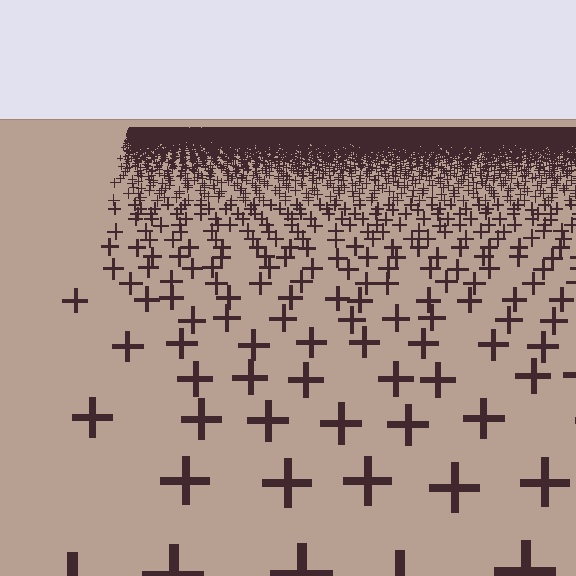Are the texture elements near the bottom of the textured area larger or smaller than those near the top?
Larger. Near the bottom, elements are closer to the viewer and appear at a bigger on-screen size.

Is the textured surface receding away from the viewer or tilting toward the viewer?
The surface is receding away from the viewer. Texture elements get smaller and denser toward the top.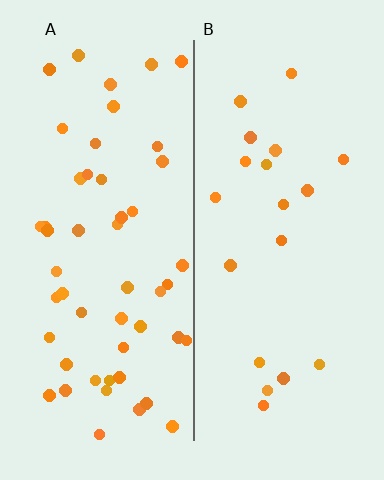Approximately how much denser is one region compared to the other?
Approximately 2.6× — region A over region B.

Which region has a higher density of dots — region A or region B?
A (the left).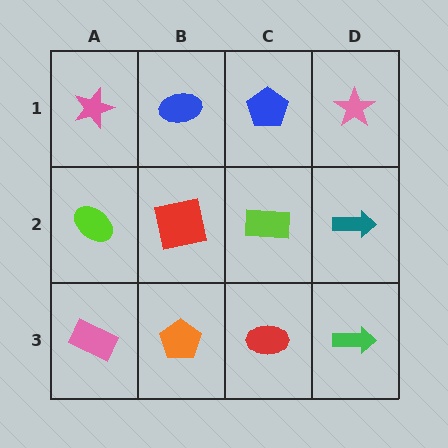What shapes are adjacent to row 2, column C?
A blue pentagon (row 1, column C), a red ellipse (row 3, column C), a red square (row 2, column B), a teal arrow (row 2, column D).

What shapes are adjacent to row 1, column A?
A lime ellipse (row 2, column A), a blue ellipse (row 1, column B).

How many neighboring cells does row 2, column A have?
3.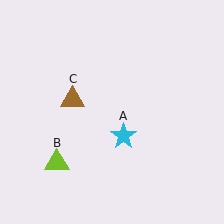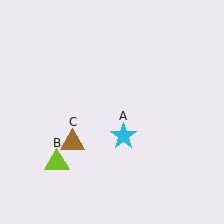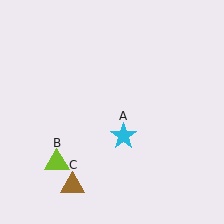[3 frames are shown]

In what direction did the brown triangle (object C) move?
The brown triangle (object C) moved down.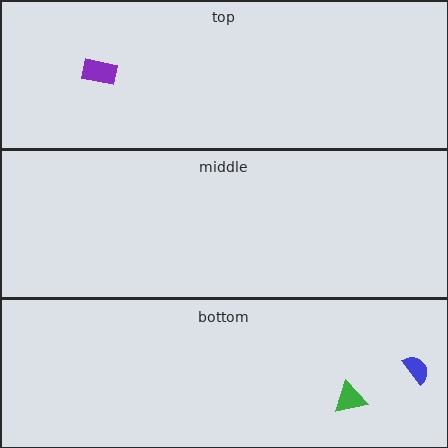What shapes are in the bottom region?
The green triangle, the blue semicircle.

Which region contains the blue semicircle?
The bottom region.